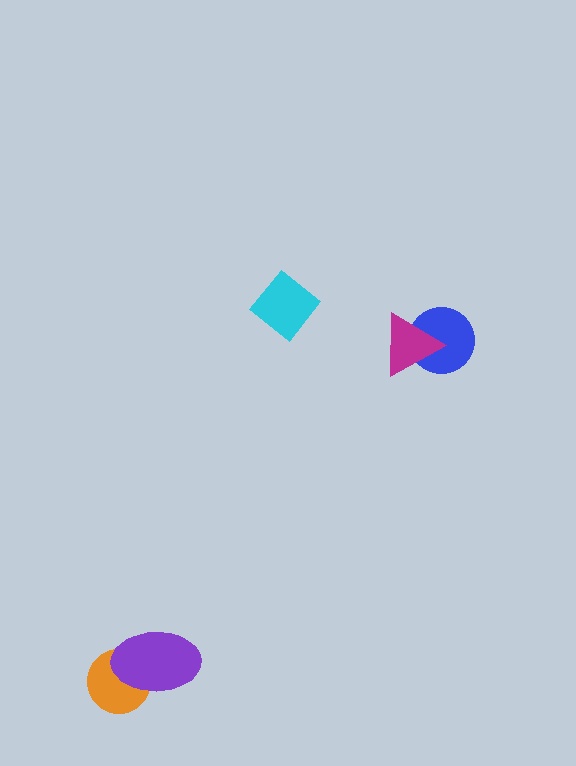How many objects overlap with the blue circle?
1 object overlaps with the blue circle.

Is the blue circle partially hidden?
Yes, it is partially covered by another shape.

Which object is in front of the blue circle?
The magenta triangle is in front of the blue circle.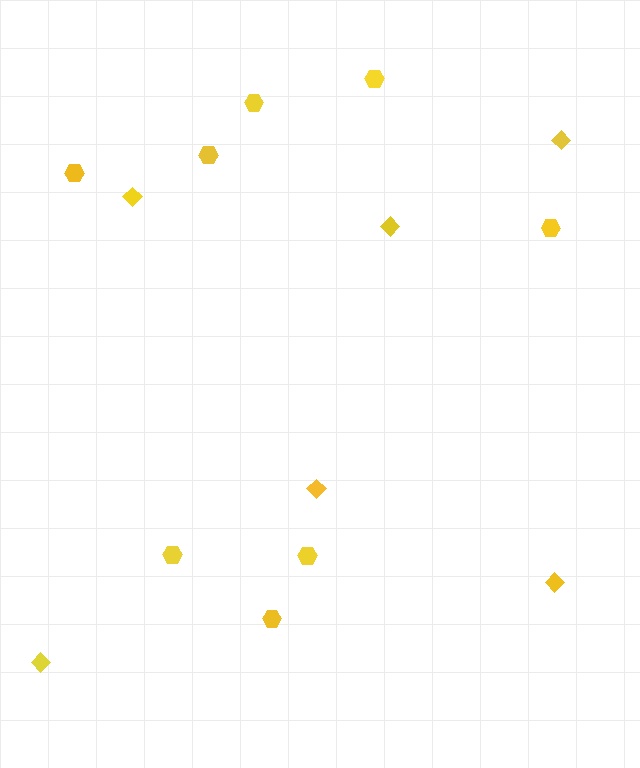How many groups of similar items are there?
There are 2 groups: one group of diamonds (6) and one group of hexagons (8).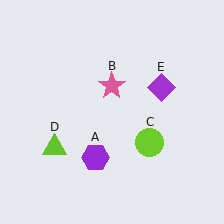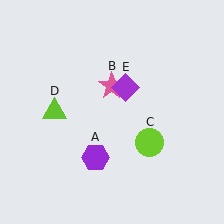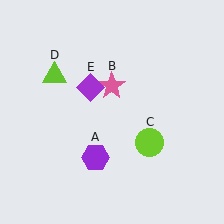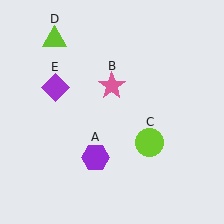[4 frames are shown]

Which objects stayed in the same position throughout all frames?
Purple hexagon (object A) and pink star (object B) and lime circle (object C) remained stationary.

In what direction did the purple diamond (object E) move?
The purple diamond (object E) moved left.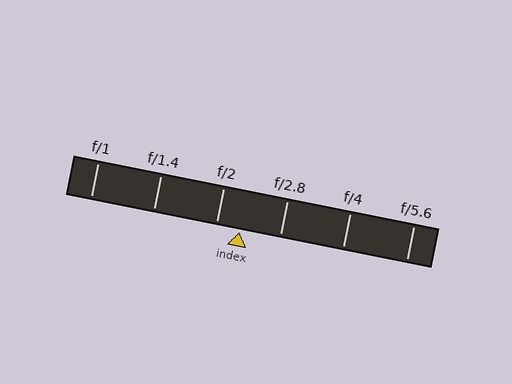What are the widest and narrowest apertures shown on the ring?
The widest aperture shown is f/1 and the narrowest is f/5.6.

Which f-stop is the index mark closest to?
The index mark is closest to f/2.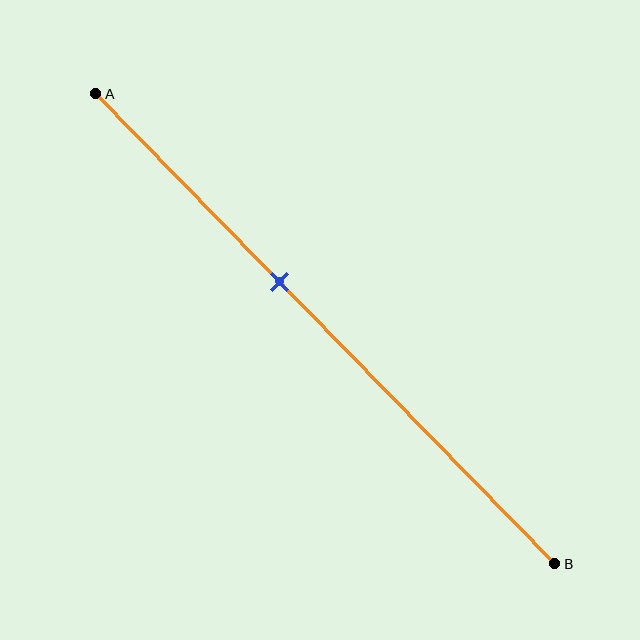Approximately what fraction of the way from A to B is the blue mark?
The blue mark is approximately 40% of the way from A to B.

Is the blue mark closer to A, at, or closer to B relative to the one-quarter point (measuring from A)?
The blue mark is closer to point B than the one-quarter point of segment AB.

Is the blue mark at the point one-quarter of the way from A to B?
No, the mark is at about 40% from A, not at the 25% one-quarter point.